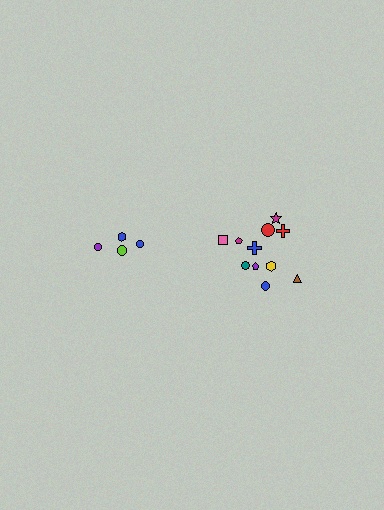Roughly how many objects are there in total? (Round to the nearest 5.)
Roughly 15 objects in total.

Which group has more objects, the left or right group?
The right group.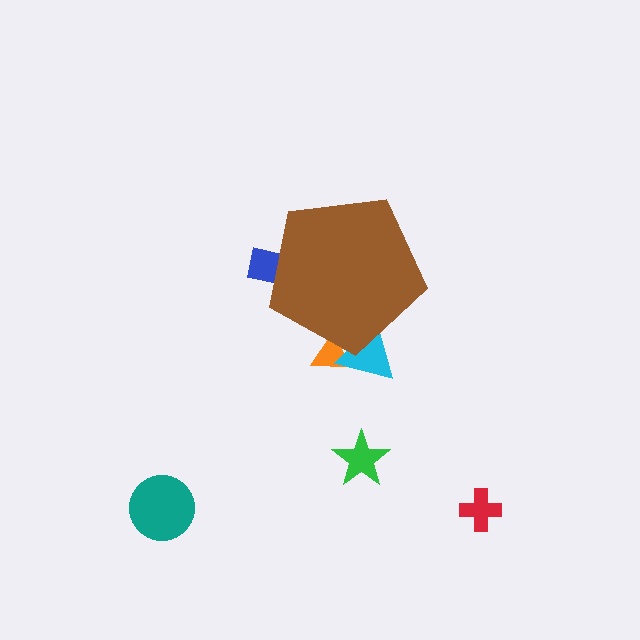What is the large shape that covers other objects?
A brown pentagon.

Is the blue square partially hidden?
Yes, the blue square is partially hidden behind the brown pentagon.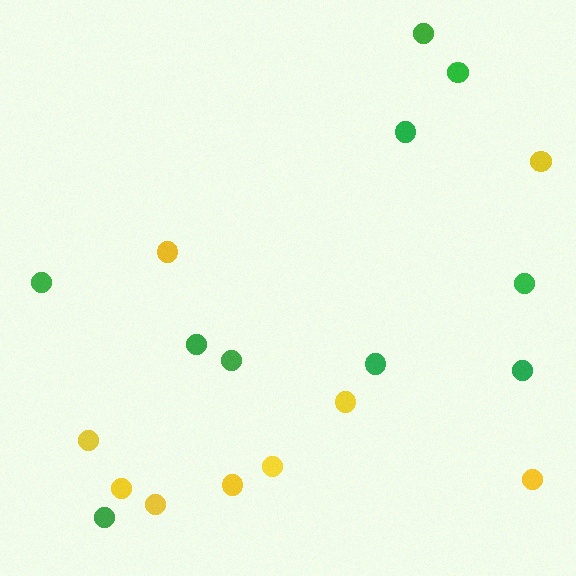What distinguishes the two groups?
There are 2 groups: one group of yellow circles (9) and one group of green circles (10).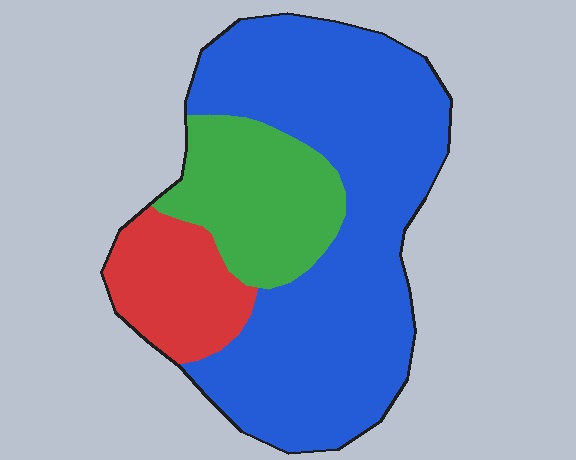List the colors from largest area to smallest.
From largest to smallest: blue, green, red.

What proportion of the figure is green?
Green takes up about one fifth (1/5) of the figure.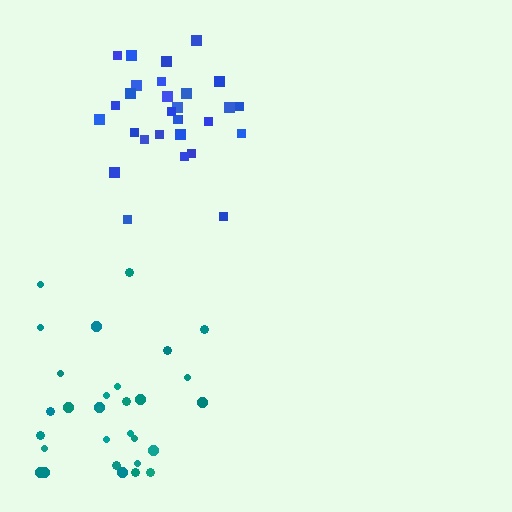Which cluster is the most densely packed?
Blue.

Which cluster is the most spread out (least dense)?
Teal.